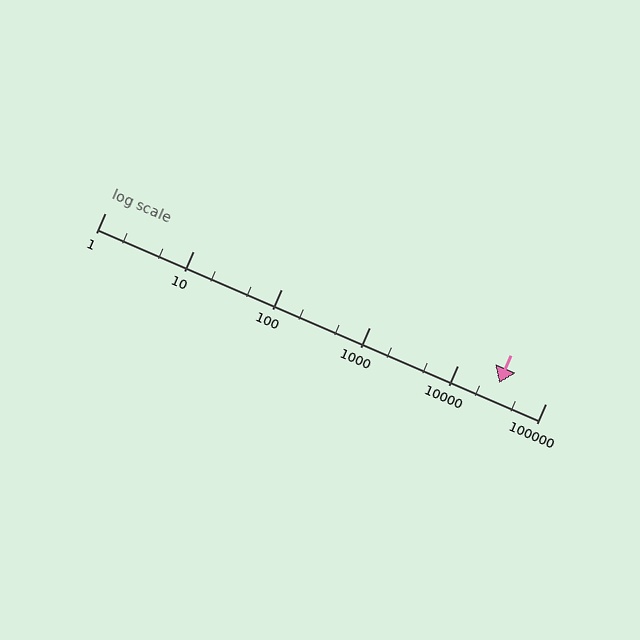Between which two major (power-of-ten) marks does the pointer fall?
The pointer is between 10000 and 100000.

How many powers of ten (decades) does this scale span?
The scale spans 5 decades, from 1 to 100000.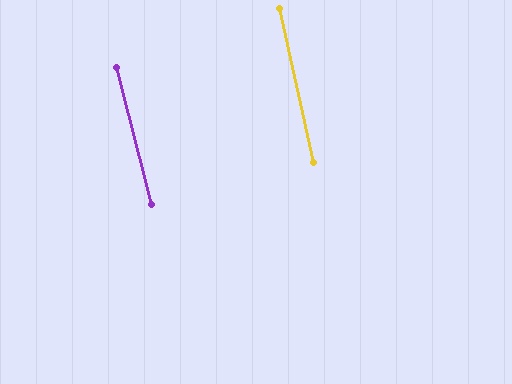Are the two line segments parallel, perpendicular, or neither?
Parallel — their directions differ by only 1.5°.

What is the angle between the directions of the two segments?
Approximately 2 degrees.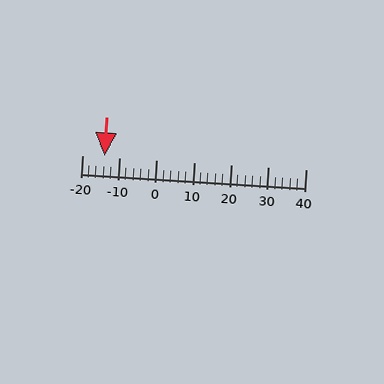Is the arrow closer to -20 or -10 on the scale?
The arrow is closer to -10.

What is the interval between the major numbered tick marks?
The major tick marks are spaced 10 units apart.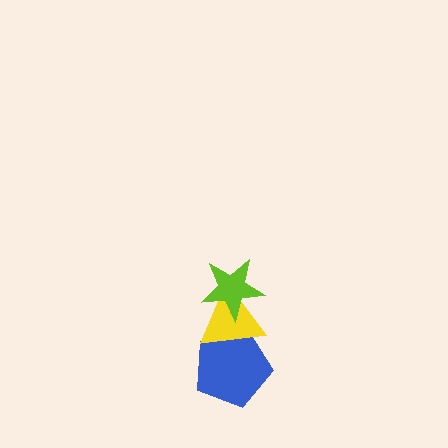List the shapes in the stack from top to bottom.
From top to bottom: the lime star, the yellow triangle, the blue pentagon.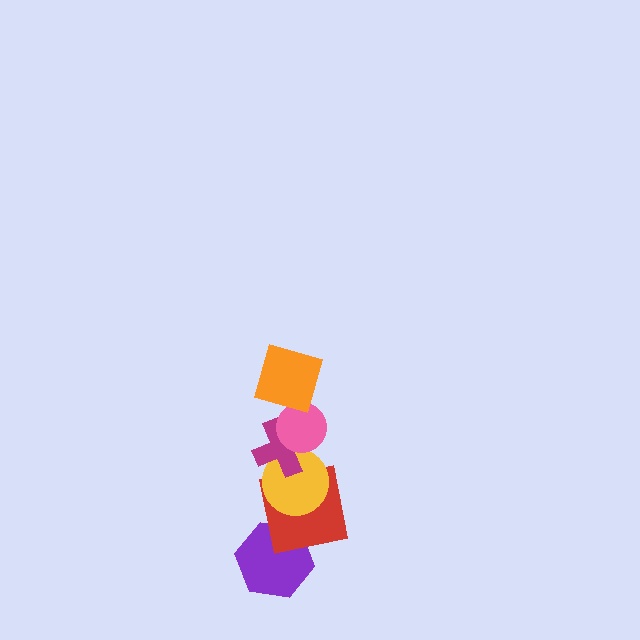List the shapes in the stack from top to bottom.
From top to bottom: the orange square, the pink circle, the magenta cross, the yellow circle, the red square, the purple hexagon.